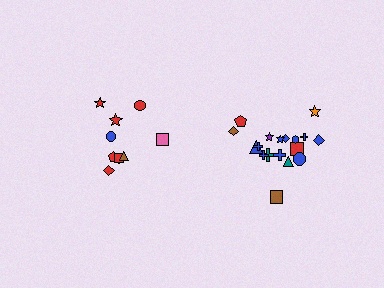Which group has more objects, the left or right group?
The right group.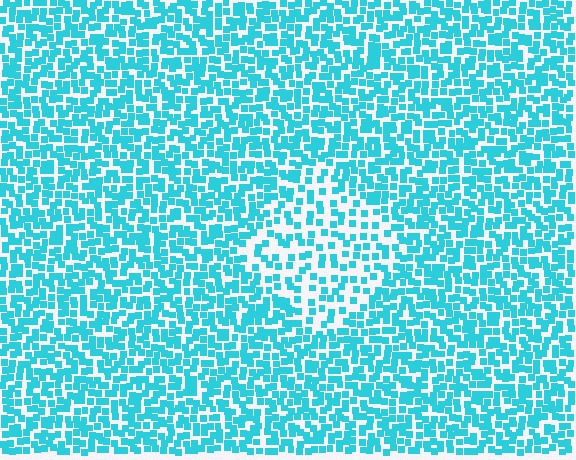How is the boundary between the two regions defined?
The boundary is defined by a change in element density (approximately 1.9x ratio). All elements are the same color, size, and shape.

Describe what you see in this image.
The image contains small cyan elements arranged at two different densities. A diamond-shaped region is visible where the elements are less densely packed than the surrounding area.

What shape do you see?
I see a diamond.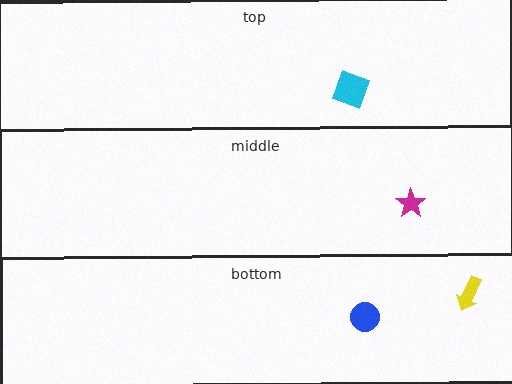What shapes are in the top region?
The cyan diamond.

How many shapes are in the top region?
1.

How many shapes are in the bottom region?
2.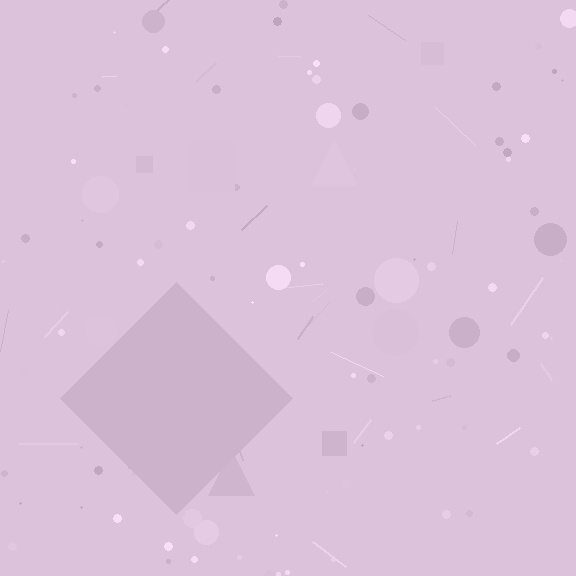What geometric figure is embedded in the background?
A diamond is embedded in the background.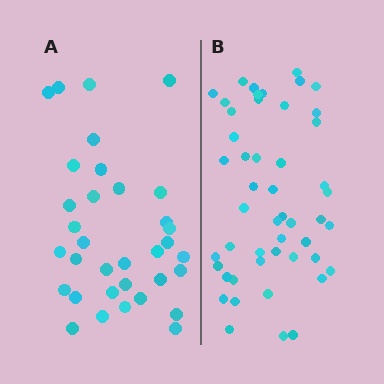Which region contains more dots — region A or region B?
Region B (the right region) has more dots.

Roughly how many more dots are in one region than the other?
Region B has approximately 15 more dots than region A.